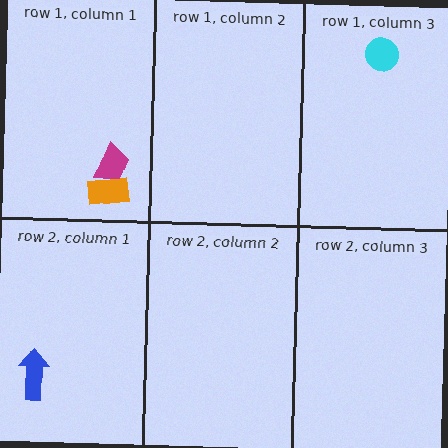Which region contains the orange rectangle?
The row 1, column 1 region.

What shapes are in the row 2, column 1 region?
The blue arrow.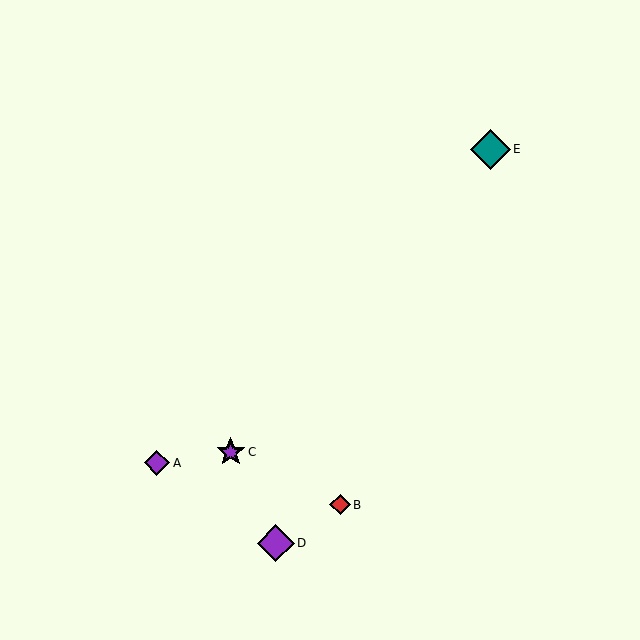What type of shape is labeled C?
Shape C is a purple star.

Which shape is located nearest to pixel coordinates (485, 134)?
The teal diamond (labeled E) at (490, 149) is nearest to that location.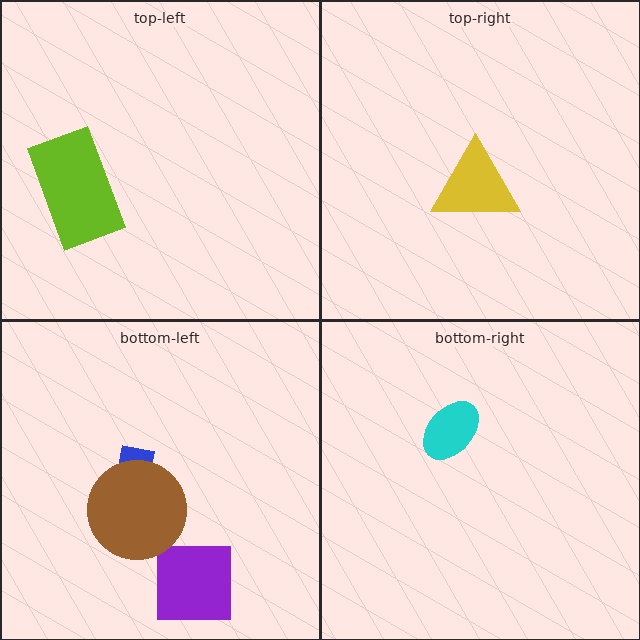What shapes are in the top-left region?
The lime rectangle.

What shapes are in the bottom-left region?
The blue arrow, the purple square, the brown circle.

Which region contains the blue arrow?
The bottom-left region.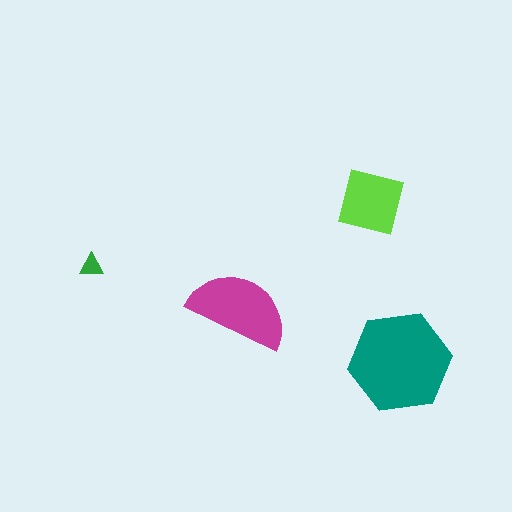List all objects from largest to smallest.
The teal hexagon, the magenta semicircle, the lime square, the green triangle.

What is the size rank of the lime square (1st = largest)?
3rd.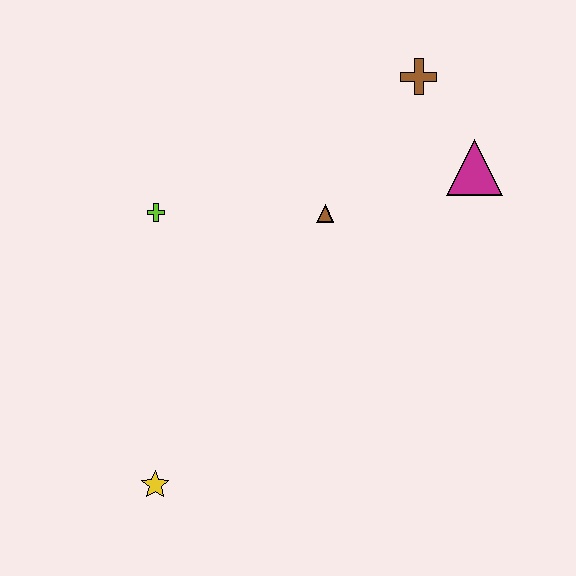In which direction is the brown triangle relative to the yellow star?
The brown triangle is above the yellow star.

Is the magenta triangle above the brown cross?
No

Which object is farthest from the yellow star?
The brown cross is farthest from the yellow star.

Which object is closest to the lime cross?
The brown triangle is closest to the lime cross.